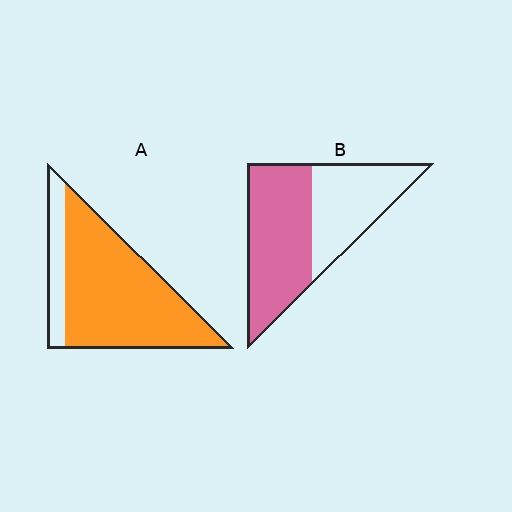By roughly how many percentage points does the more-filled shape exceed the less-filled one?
By roughly 25 percentage points (A over B).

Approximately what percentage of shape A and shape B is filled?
A is approximately 80% and B is approximately 55%.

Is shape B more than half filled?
Yes.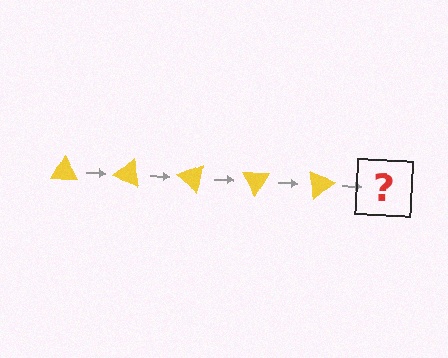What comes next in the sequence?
The next element should be a yellow triangle rotated 100 degrees.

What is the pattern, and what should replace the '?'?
The pattern is that the triangle rotates 20 degrees each step. The '?' should be a yellow triangle rotated 100 degrees.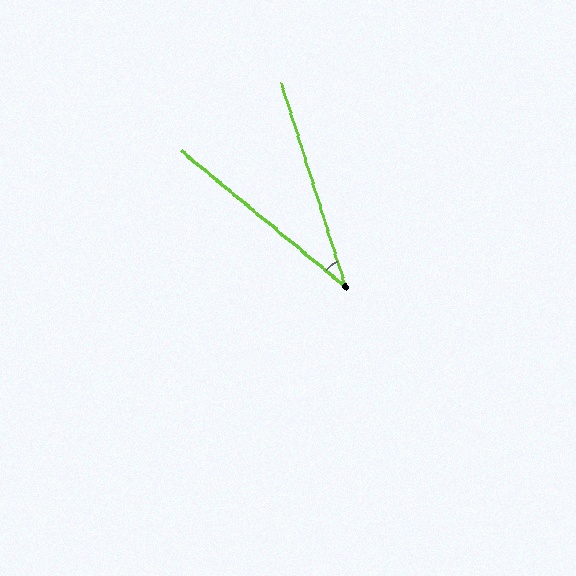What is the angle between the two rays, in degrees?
Approximately 33 degrees.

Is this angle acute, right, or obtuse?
It is acute.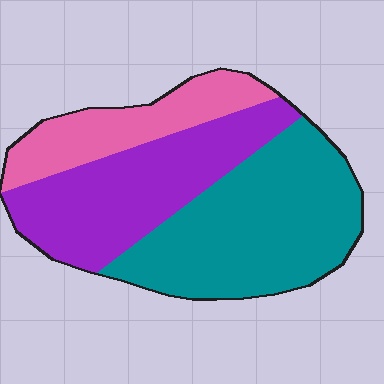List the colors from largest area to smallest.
From largest to smallest: teal, purple, pink.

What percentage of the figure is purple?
Purple takes up about one third (1/3) of the figure.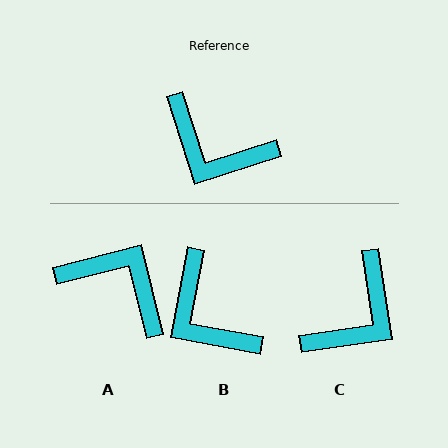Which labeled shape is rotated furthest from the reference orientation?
A, about 176 degrees away.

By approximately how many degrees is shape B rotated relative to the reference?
Approximately 28 degrees clockwise.